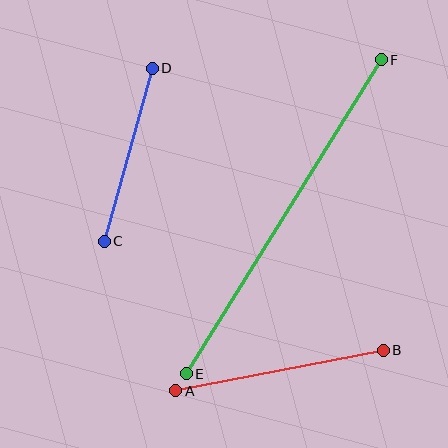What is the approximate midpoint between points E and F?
The midpoint is at approximately (284, 217) pixels.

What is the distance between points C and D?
The distance is approximately 180 pixels.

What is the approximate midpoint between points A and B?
The midpoint is at approximately (279, 371) pixels.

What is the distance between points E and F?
The distance is approximately 370 pixels.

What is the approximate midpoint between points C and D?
The midpoint is at approximately (128, 155) pixels.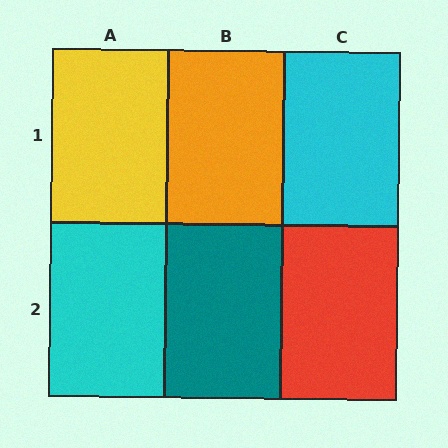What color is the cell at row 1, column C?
Cyan.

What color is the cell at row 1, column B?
Orange.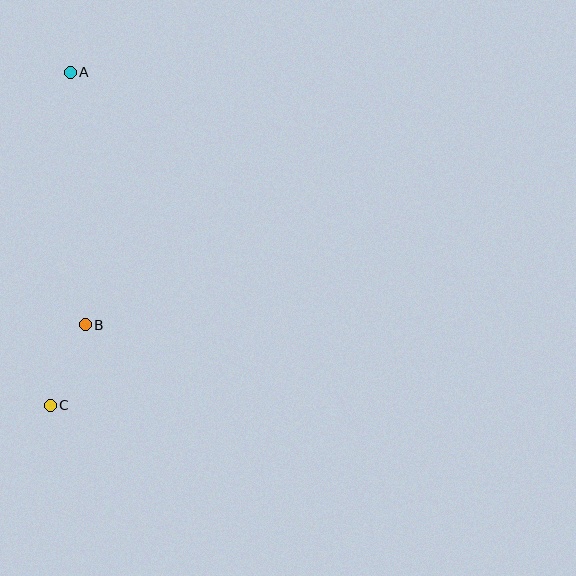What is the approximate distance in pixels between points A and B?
The distance between A and B is approximately 253 pixels.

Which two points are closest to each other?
Points B and C are closest to each other.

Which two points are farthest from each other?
Points A and C are farthest from each other.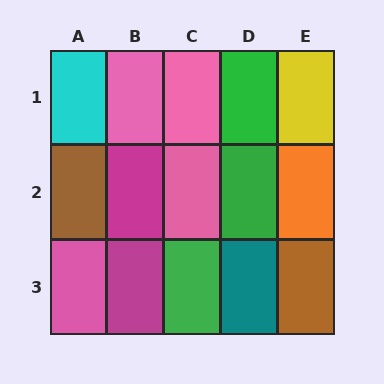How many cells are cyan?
1 cell is cyan.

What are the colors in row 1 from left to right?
Cyan, pink, pink, green, yellow.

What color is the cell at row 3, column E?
Brown.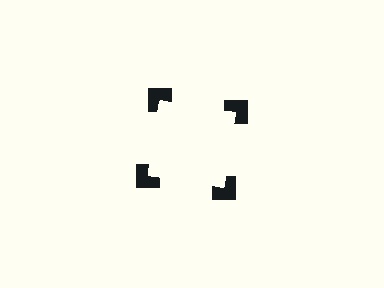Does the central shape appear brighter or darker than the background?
It typically appears slightly brighter than the background, even though no actual brightness change is drawn.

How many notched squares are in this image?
There are 4 — one at each vertex of the illusory square.